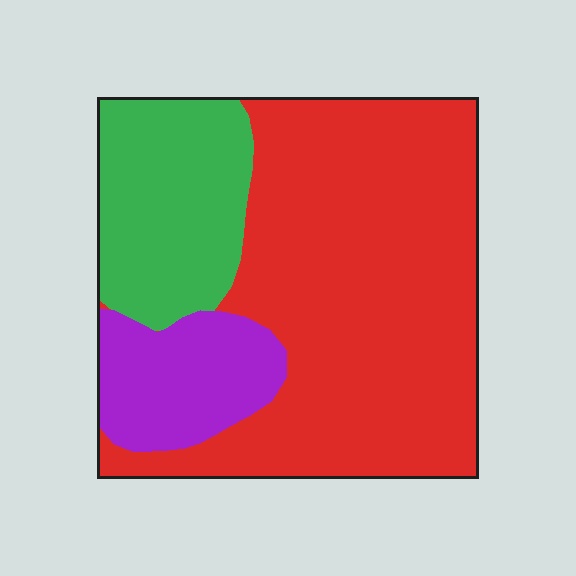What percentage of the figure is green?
Green takes up between a sixth and a third of the figure.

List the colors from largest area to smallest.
From largest to smallest: red, green, purple.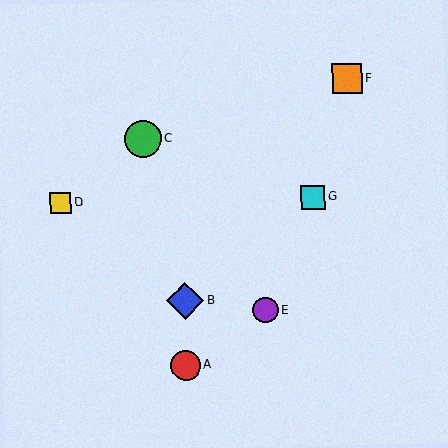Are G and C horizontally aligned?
No, G is at y≈197 and C is at y≈139.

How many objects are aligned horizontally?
2 objects (D, G) are aligned horizontally.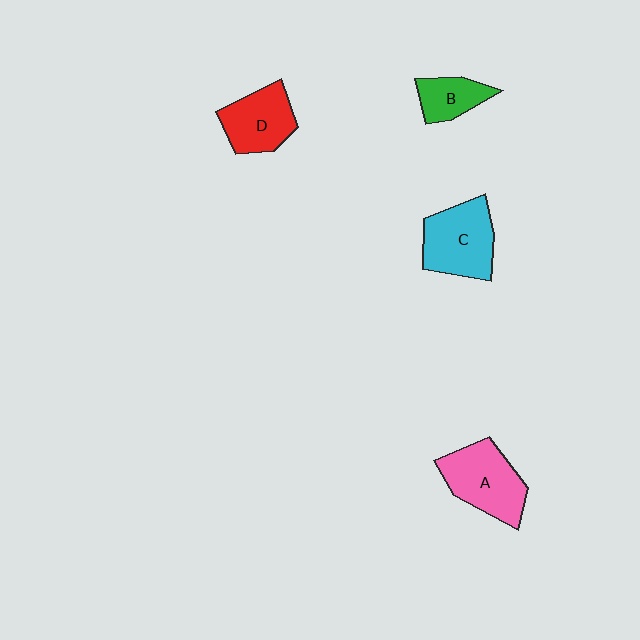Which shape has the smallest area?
Shape B (green).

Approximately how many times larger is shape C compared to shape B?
Approximately 1.9 times.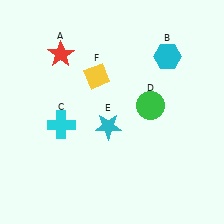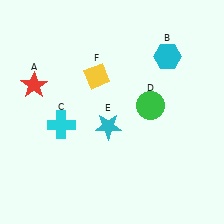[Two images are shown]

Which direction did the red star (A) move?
The red star (A) moved down.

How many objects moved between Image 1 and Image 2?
1 object moved between the two images.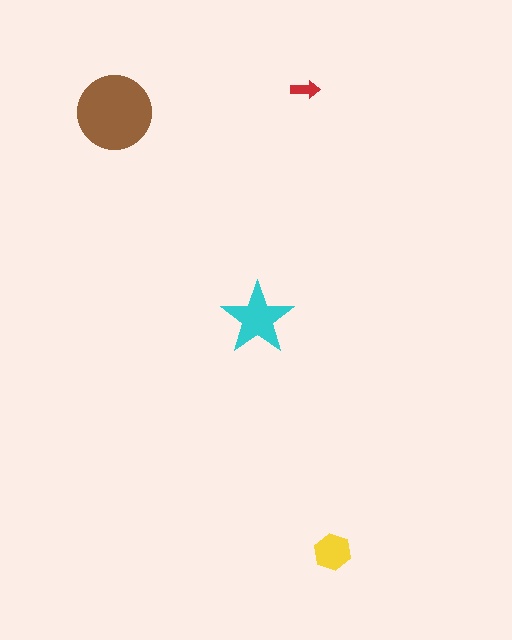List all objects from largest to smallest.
The brown circle, the cyan star, the yellow hexagon, the red arrow.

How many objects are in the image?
There are 4 objects in the image.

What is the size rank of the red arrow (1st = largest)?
4th.